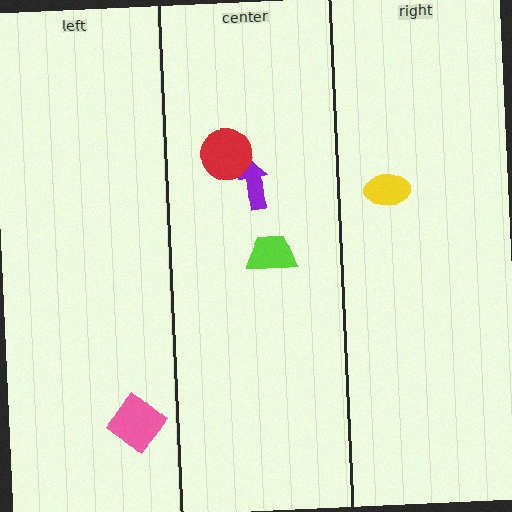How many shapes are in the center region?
3.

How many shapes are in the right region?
1.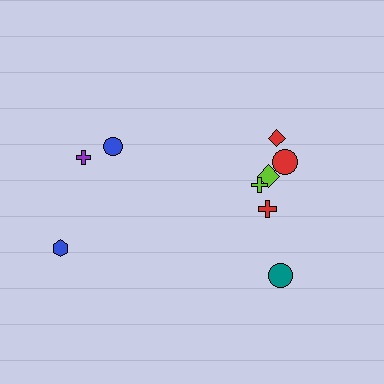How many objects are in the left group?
There are 3 objects.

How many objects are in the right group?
There are 6 objects.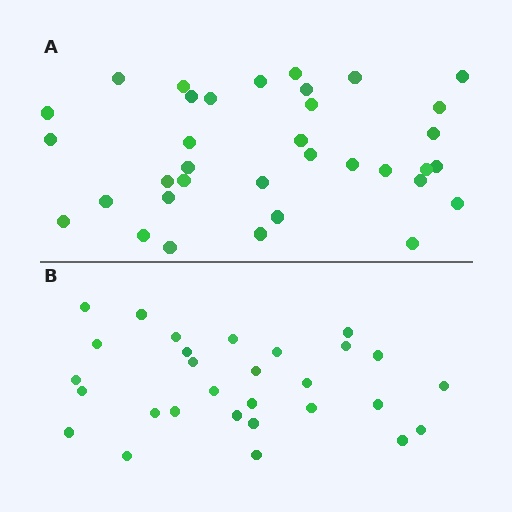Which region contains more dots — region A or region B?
Region A (the top region) has more dots.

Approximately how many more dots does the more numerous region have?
Region A has about 6 more dots than region B.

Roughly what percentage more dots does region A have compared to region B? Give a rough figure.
About 20% more.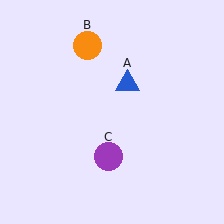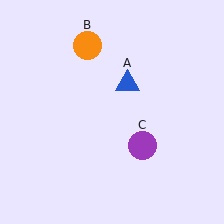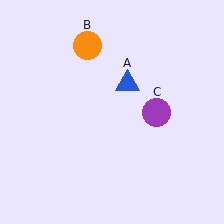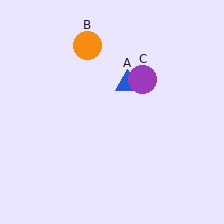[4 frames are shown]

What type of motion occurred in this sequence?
The purple circle (object C) rotated counterclockwise around the center of the scene.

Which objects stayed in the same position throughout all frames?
Blue triangle (object A) and orange circle (object B) remained stationary.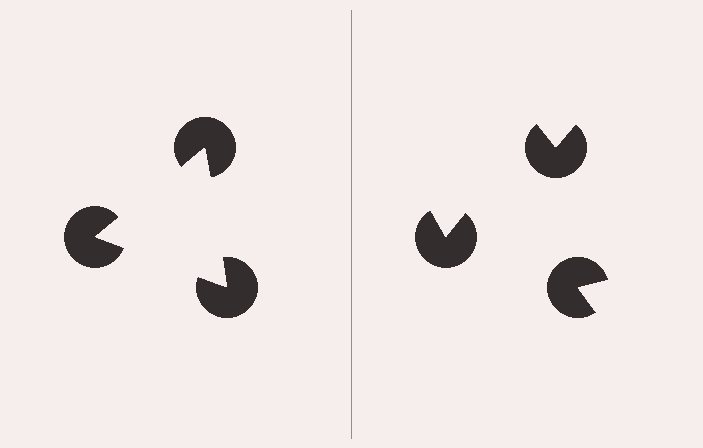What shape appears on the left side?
An illusory triangle.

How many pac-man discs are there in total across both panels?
6 — 3 on each side.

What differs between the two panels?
The pac-man discs are positioned identically on both sides; only the wedge orientations differ. On the left they align to a triangle; on the right they are misaligned.